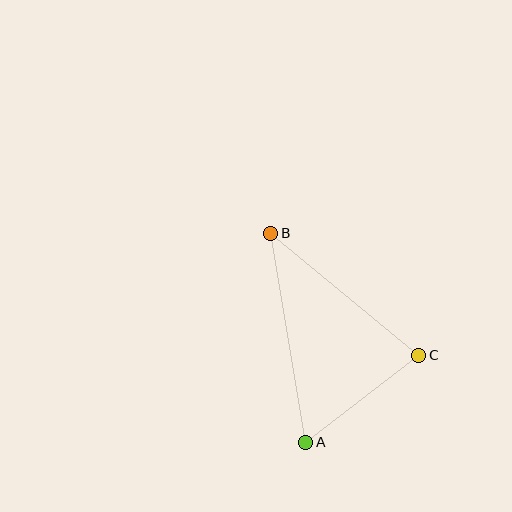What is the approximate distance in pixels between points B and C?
The distance between B and C is approximately 191 pixels.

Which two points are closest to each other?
Points A and C are closest to each other.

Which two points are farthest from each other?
Points A and B are farthest from each other.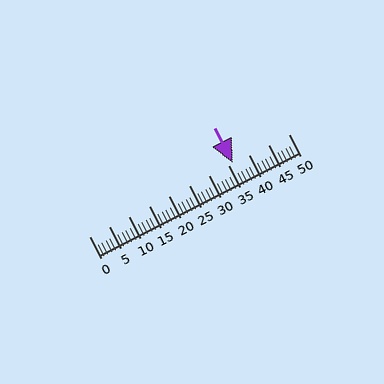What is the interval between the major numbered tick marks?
The major tick marks are spaced 5 units apart.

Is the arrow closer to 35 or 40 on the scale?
The arrow is closer to 35.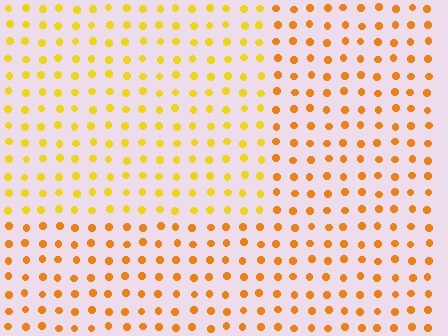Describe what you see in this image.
The image is filled with small orange elements in a uniform arrangement. A rectangle-shaped region is visible where the elements are tinted to a slightly different hue, forming a subtle color boundary.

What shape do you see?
I see a rectangle.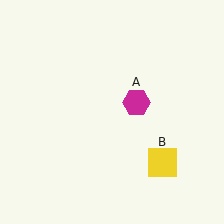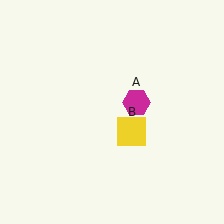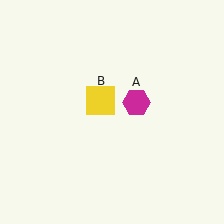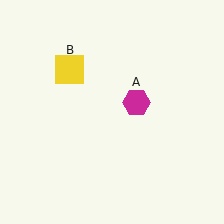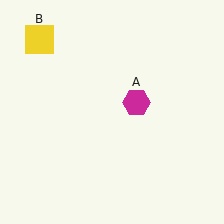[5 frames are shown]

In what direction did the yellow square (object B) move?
The yellow square (object B) moved up and to the left.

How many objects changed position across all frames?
1 object changed position: yellow square (object B).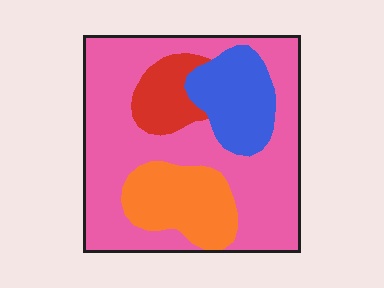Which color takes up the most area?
Pink, at roughly 60%.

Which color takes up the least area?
Red, at roughly 10%.